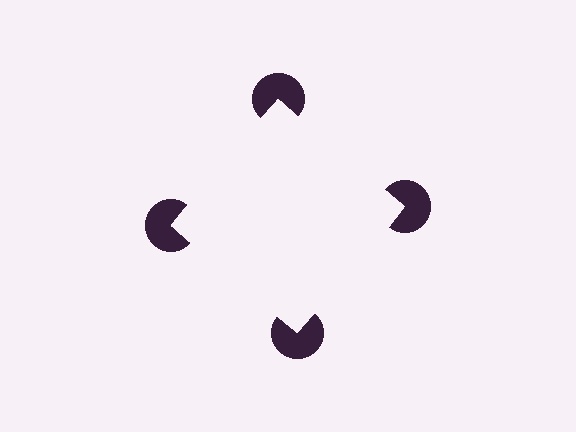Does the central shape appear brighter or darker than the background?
It typically appears slightly brighter than the background, even though no actual brightness change is drawn.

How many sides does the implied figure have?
4 sides.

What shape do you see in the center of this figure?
An illusory square — its edges are inferred from the aligned wedge cuts in the pac-man discs, not physically drawn.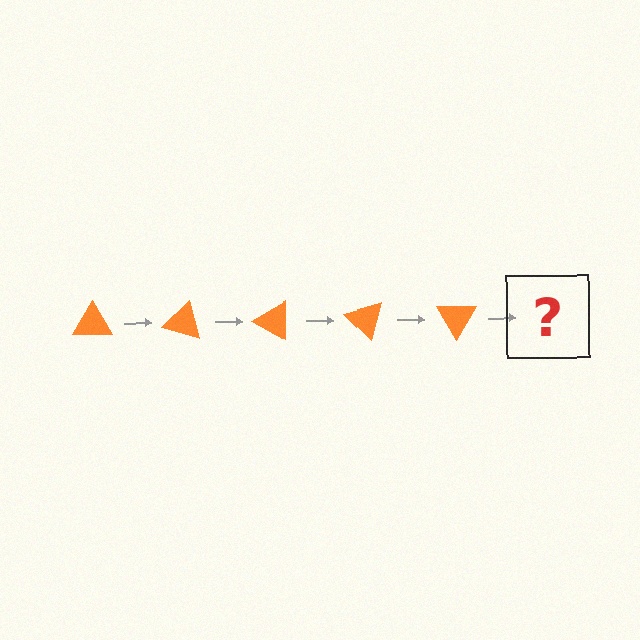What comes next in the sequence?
The next element should be an orange triangle rotated 75 degrees.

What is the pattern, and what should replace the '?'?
The pattern is that the triangle rotates 15 degrees each step. The '?' should be an orange triangle rotated 75 degrees.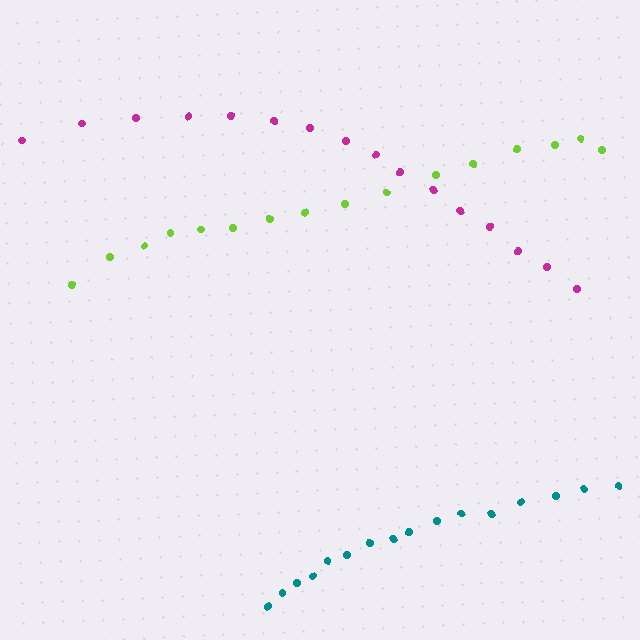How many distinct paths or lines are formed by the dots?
There are 3 distinct paths.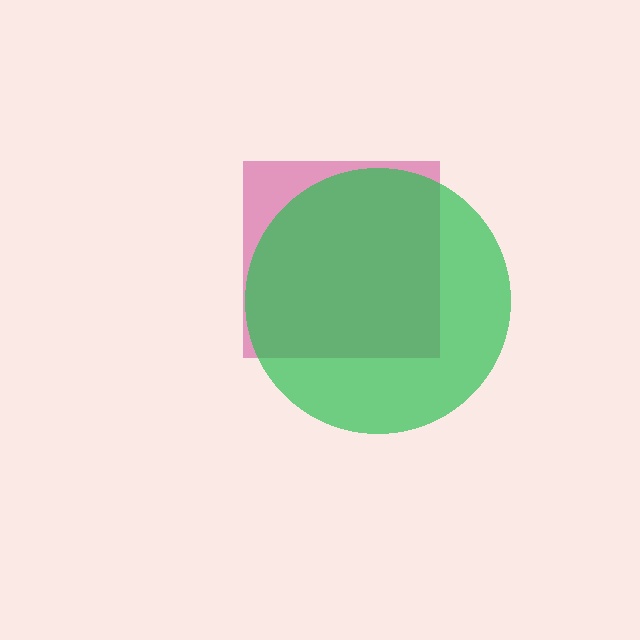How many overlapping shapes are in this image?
There are 2 overlapping shapes in the image.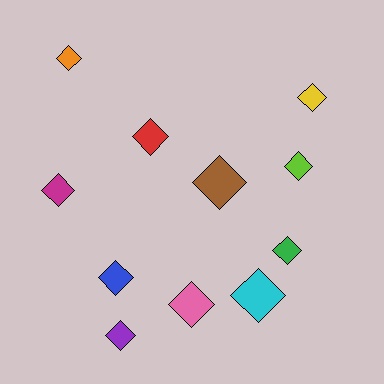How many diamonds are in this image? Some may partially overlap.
There are 11 diamonds.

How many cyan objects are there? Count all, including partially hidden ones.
There is 1 cyan object.